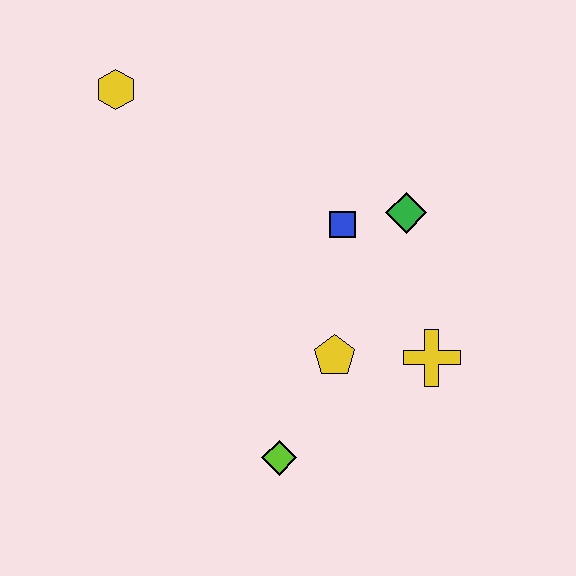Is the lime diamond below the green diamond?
Yes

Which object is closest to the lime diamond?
The yellow pentagon is closest to the lime diamond.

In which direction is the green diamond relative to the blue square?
The green diamond is to the right of the blue square.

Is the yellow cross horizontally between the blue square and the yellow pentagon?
No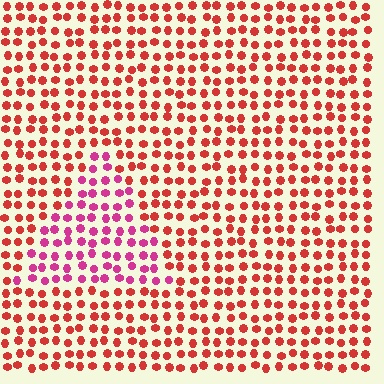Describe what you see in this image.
The image is filled with small red elements in a uniform arrangement. A triangle-shaped region is visible where the elements are tinted to a slightly different hue, forming a subtle color boundary.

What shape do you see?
I see a triangle.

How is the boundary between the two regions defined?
The boundary is defined purely by a slight shift in hue (about 37 degrees). Spacing, size, and orientation are identical on both sides.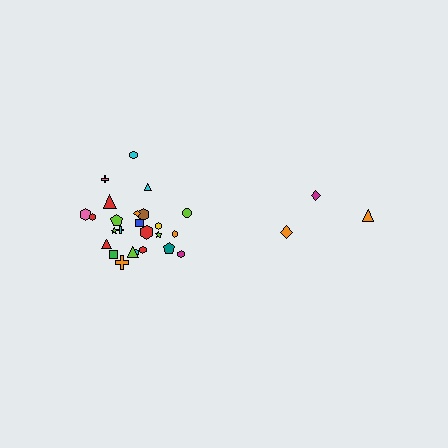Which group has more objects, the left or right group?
The left group.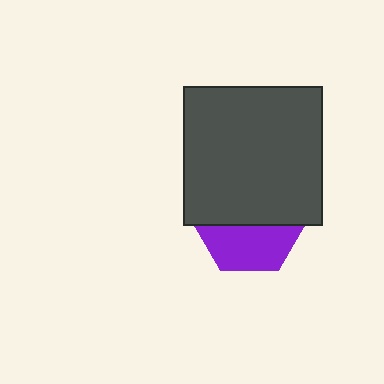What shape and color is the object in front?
The object in front is a dark gray square.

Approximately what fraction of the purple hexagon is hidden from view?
Roughly 57% of the purple hexagon is hidden behind the dark gray square.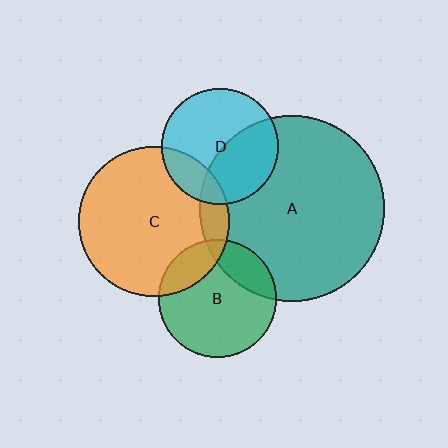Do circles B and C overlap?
Yes.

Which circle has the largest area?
Circle A (teal).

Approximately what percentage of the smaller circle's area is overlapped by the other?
Approximately 20%.